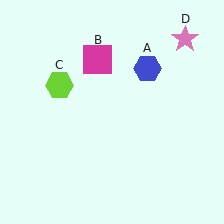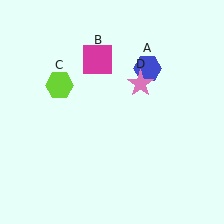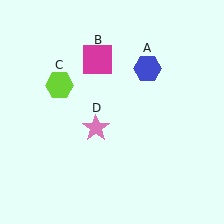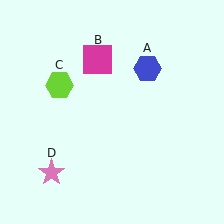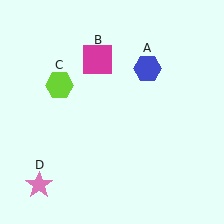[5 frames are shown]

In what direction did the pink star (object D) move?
The pink star (object D) moved down and to the left.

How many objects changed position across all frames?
1 object changed position: pink star (object D).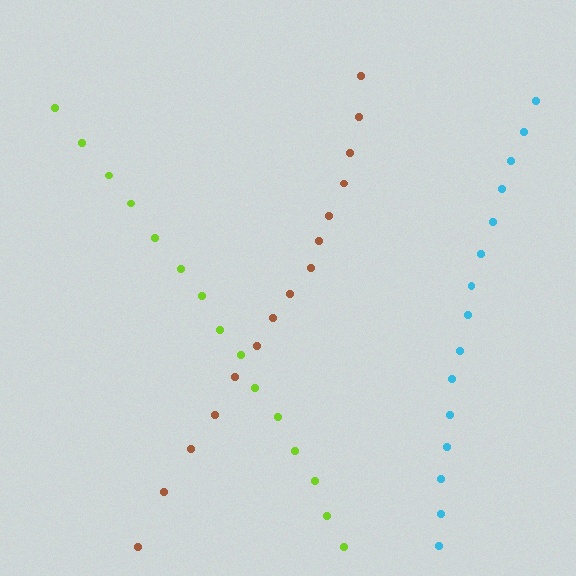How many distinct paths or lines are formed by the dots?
There are 3 distinct paths.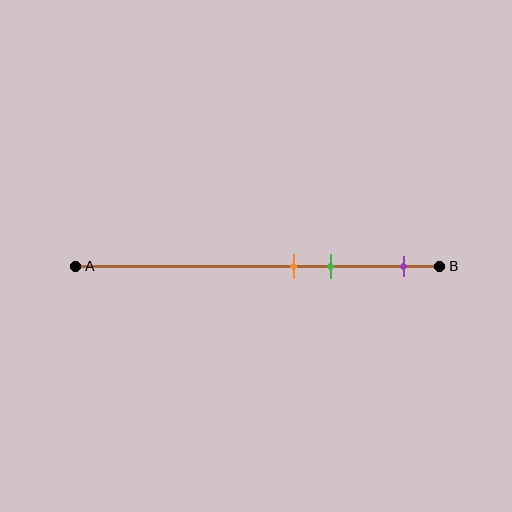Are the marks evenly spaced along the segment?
No, the marks are not evenly spaced.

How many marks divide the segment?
There are 3 marks dividing the segment.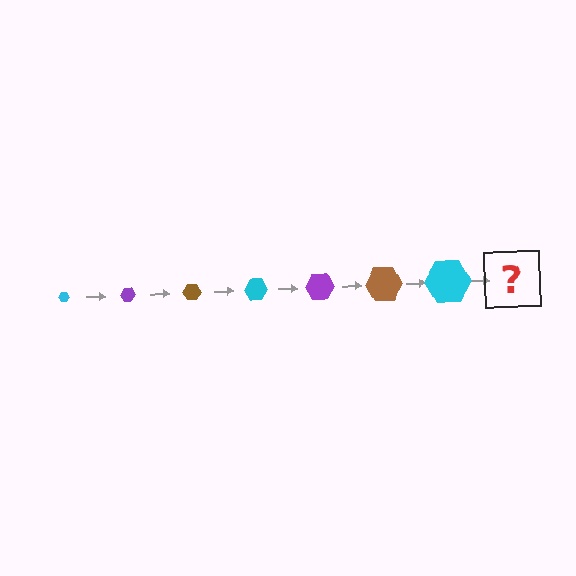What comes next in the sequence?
The next element should be a purple hexagon, larger than the previous one.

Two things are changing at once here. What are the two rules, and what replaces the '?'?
The two rules are that the hexagon grows larger each step and the color cycles through cyan, purple, and brown. The '?' should be a purple hexagon, larger than the previous one.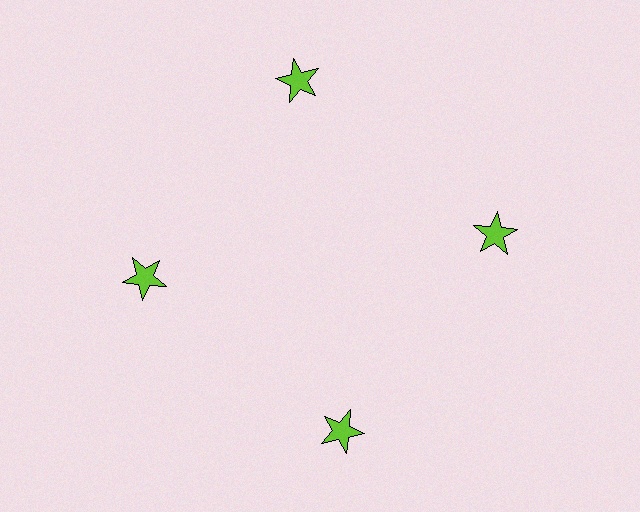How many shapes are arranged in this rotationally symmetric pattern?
There are 4 shapes, arranged in 4 groups of 1.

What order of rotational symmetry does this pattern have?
This pattern has 4-fold rotational symmetry.